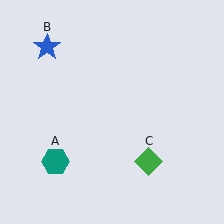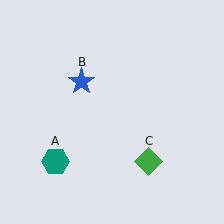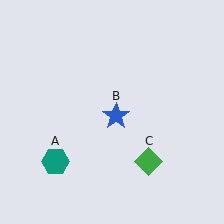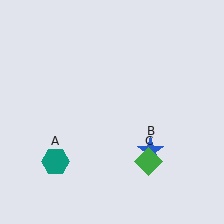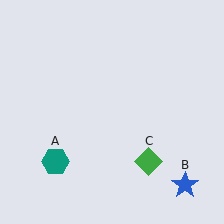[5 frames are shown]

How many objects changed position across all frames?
1 object changed position: blue star (object B).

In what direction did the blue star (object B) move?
The blue star (object B) moved down and to the right.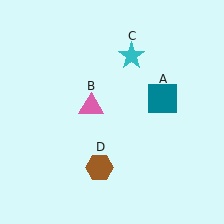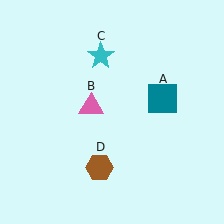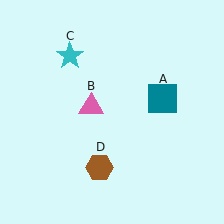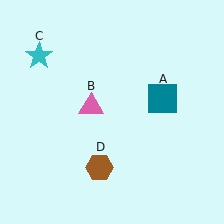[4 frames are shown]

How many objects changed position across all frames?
1 object changed position: cyan star (object C).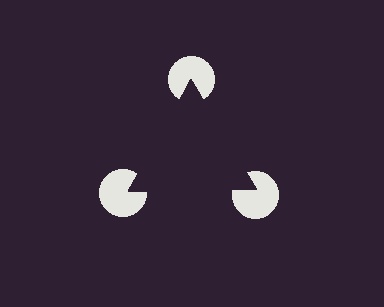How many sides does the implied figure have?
3 sides.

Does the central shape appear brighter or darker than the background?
It typically appears slightly darker than the background, even though no actual brightness change is drawn.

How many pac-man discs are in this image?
There are 3 — one at each vertex of the illusory triangle.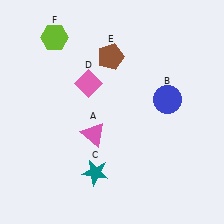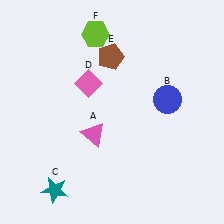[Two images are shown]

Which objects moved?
The objects that moved are: the teal star (C), the lime hexagon (F).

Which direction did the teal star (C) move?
The teal star (C) moved left.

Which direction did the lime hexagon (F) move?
The lime hexagon (F) moved right.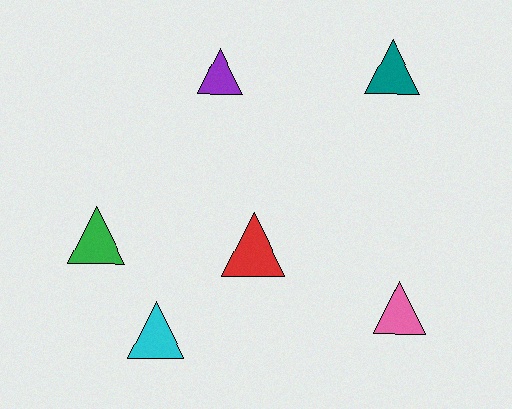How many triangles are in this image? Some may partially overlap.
There are 6 triangles.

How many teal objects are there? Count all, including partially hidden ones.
There is 1 teal object.